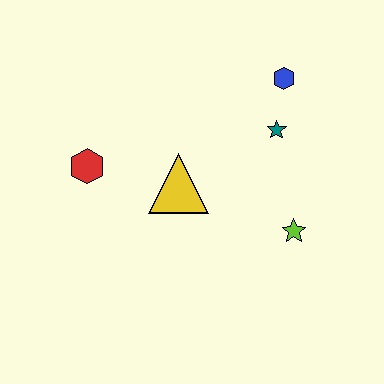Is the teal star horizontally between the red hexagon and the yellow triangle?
No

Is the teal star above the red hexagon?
Yes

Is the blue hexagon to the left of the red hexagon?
No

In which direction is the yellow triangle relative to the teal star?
The yellow triangle is to the left of the teal star.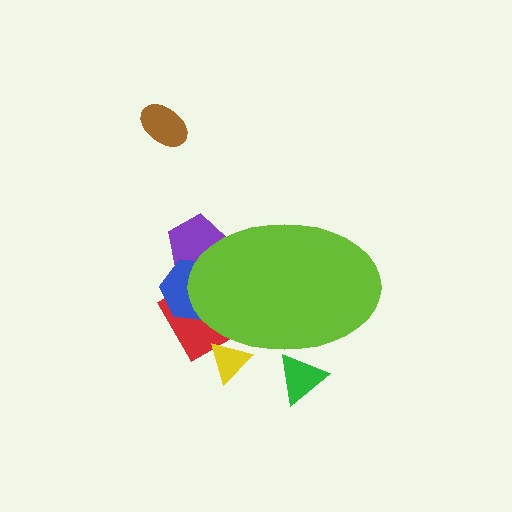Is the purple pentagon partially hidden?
Yes, the purple pentagon is partially hidden behind the lime ellipse.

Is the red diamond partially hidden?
Yes, the red diamond is partially hidden behind the lime ellipse.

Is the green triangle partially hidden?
Yes, the green triangle is partially hidden behind the lime ellipse.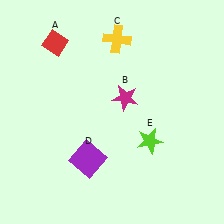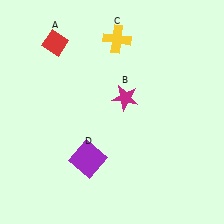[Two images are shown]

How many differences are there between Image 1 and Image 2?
There is 1 difference between the two images.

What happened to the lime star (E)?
The lime star (E) was removed in Image 2. It was in the bottom-right area of Image 1.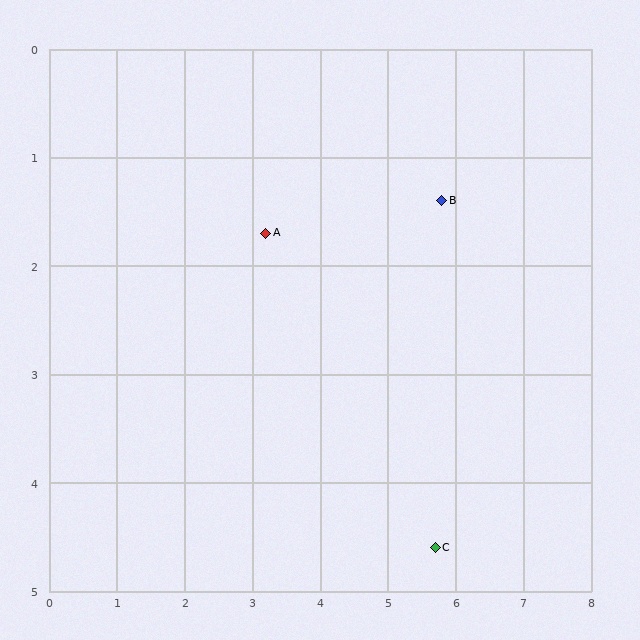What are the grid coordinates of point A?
Point A is at approximately (3.2, 1.7).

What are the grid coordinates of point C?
Point C is at approximately (5.7, 4.6).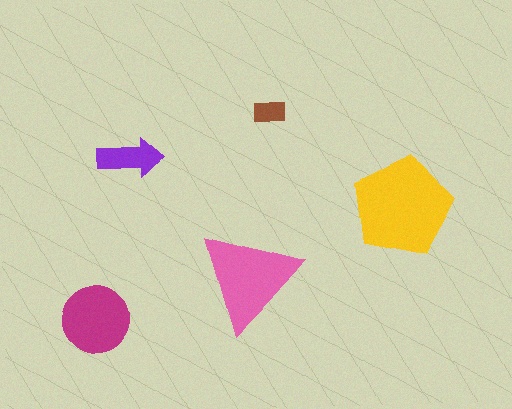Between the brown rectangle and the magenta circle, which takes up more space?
The magenta circle.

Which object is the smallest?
The brown rectangle.